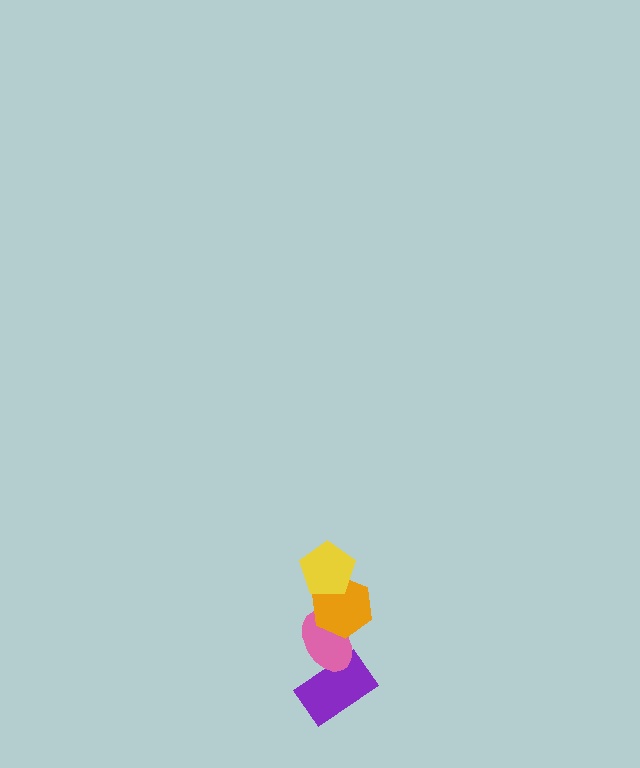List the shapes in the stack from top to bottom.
From top to bottom: the yellow pentagon, the orange hexagon, the pink ellipse, the purple rectangle.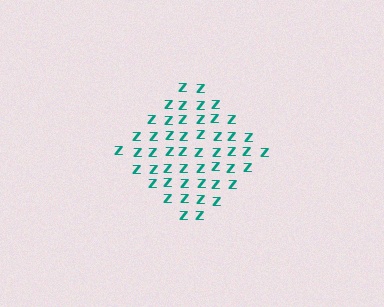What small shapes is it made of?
It is made of small letter Z's.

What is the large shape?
The large shape is a diamond.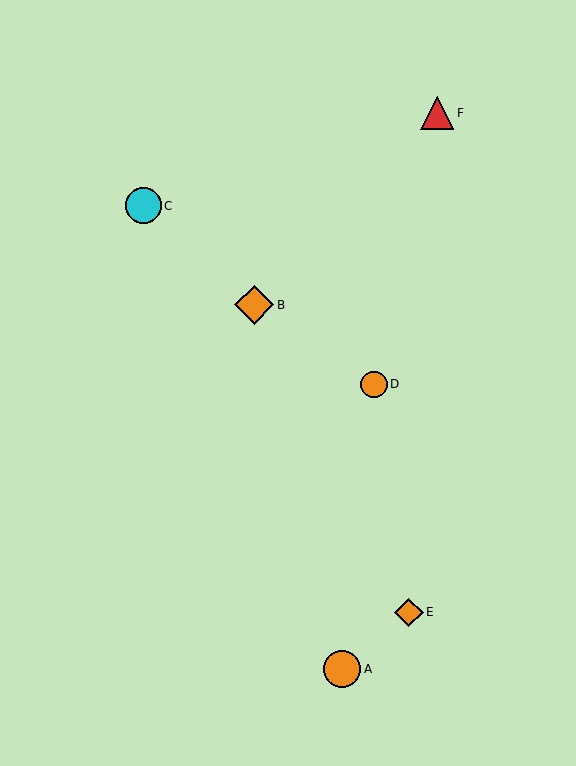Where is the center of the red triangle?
The center of the red triangle is at (437, 113).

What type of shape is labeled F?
Shape F is a red triangle.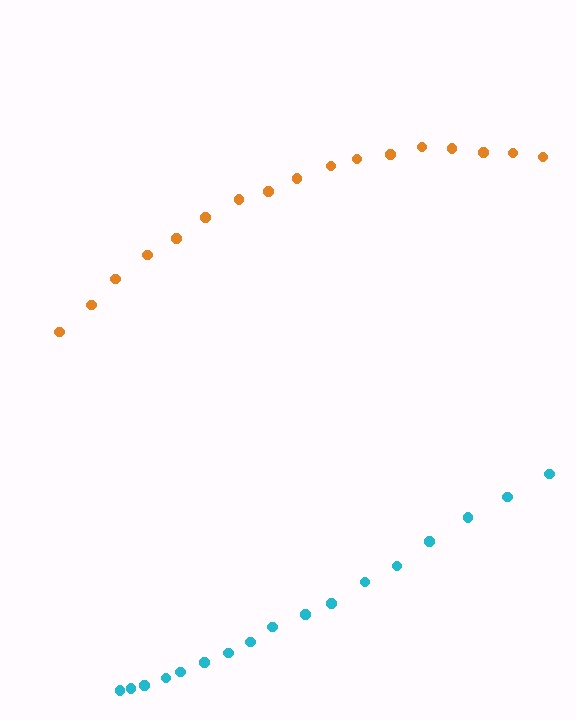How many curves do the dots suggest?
There are 2 distinct paths.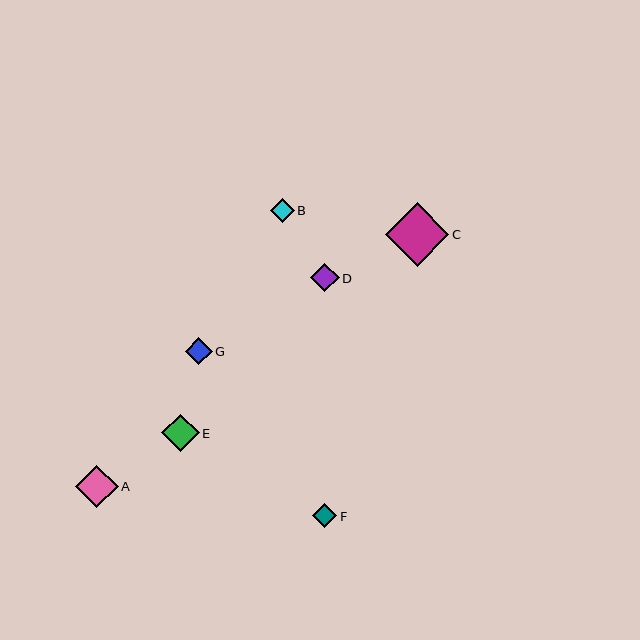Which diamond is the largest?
Diamond C is the largest with a size of approximately 64 pixels.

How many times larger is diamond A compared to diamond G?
Diamond A is approximately 1.6 times the size of diamond G.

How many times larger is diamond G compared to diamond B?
Diamond G is approximately 1.1 times the size of diamond B.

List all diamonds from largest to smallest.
From largest to smallest: C, A, E, D, G, F, B.